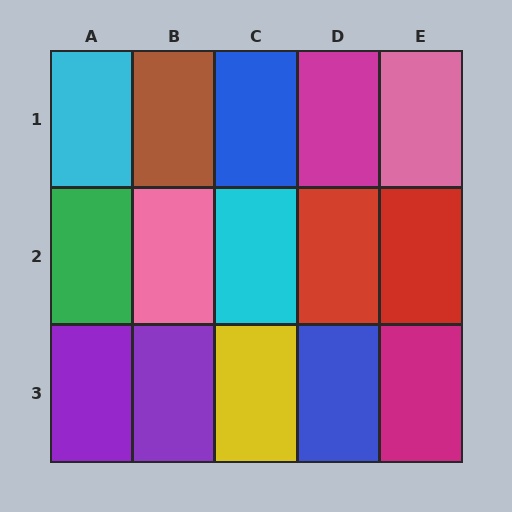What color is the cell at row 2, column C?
Cyan.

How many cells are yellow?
1 cell is yellow.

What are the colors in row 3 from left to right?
Purple, purple, yellow, blue, magenta.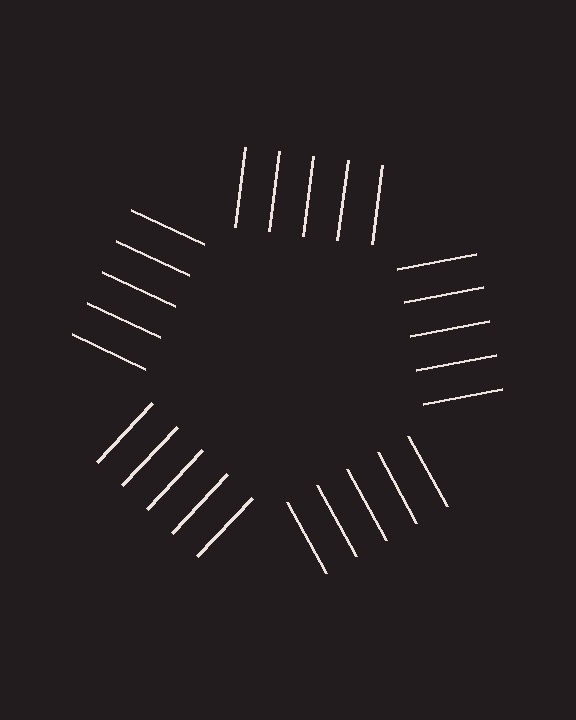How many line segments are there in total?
25 — 5 along each of the 5 edges.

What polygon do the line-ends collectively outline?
An illusory pentagon — the line segments terminate on its edges but no continuous stroke is drawn.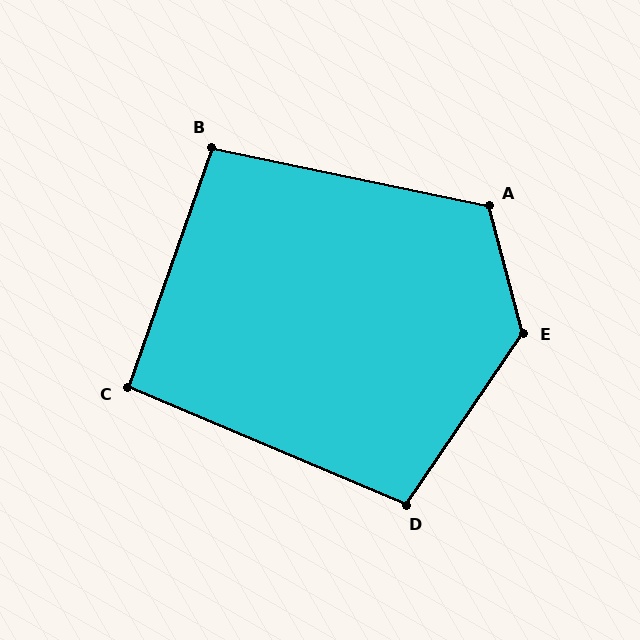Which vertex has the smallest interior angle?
C, at approximately 94 degrees.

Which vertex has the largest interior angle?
E, at approximately 130 degrees.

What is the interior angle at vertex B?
Approximately 97 degrees (obtuse).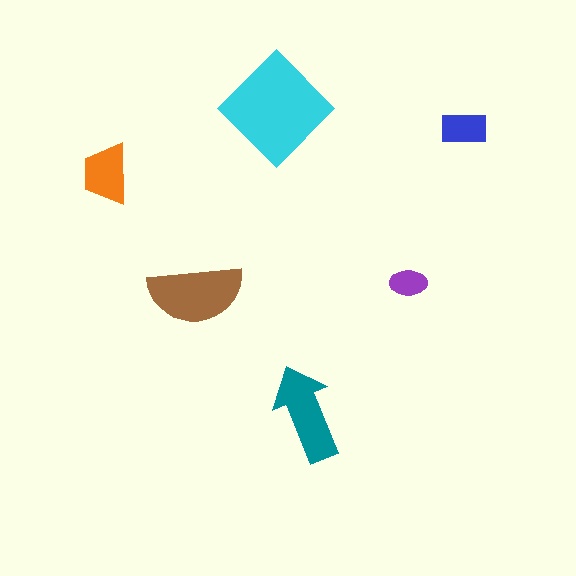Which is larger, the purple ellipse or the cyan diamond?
The cyan diamond.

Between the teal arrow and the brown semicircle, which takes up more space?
The brown semicircle.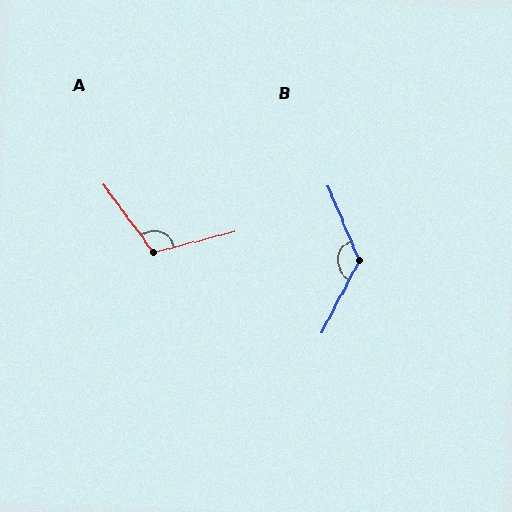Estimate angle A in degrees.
Approximately 112 degrees.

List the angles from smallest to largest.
A (112°), B (129°).